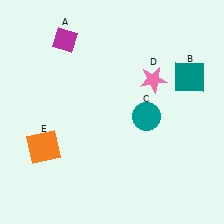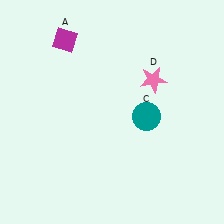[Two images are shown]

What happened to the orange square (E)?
The orange square (E) was removed in Image 2. It was in the bottom-left area of Image 1.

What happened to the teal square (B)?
The teal square (B) was removed in Image 2. It was in the top-right area of Image 1.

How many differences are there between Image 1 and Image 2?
There are 2 differences between the two images.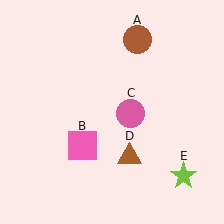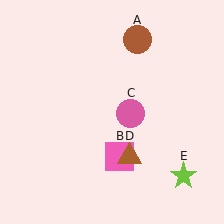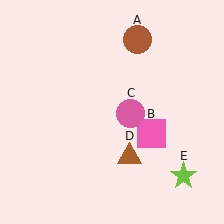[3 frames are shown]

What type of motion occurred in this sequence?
The pink square (object B) rotated counterclockwise around the center of the scene.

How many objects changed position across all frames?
1 object changed position: pink square (object B).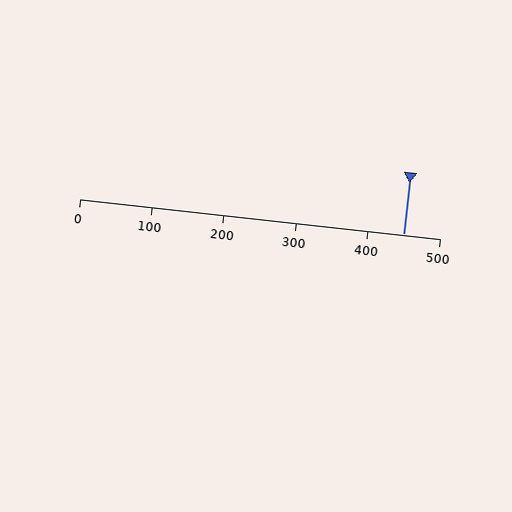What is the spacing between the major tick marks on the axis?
The major ticks are spaced 100 apart.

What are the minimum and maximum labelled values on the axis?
The axis runs from 0 to 500.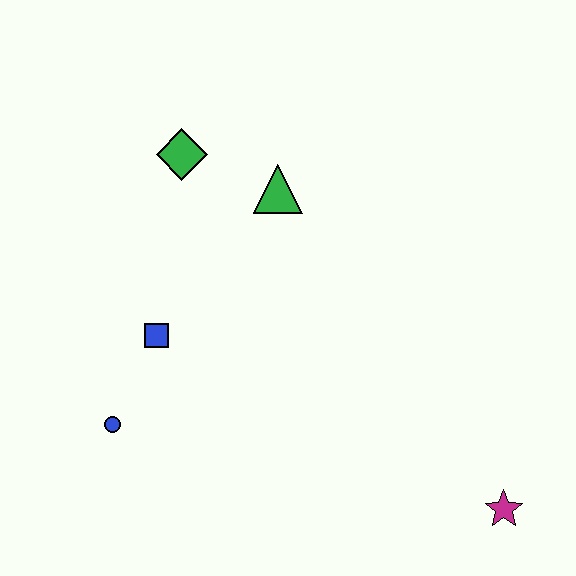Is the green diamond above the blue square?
Yes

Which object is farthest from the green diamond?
The magenta star is farthest from the green diamond.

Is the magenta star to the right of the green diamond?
Yes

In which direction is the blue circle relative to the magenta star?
The blue circle is to the left of the magenta star.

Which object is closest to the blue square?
The blue circle is closest to the blue square.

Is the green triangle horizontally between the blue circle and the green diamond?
No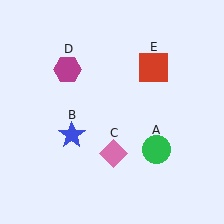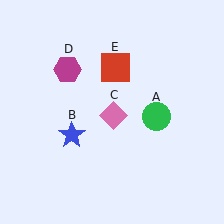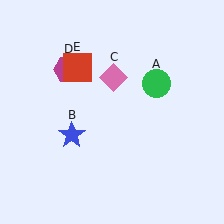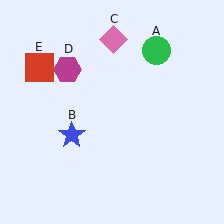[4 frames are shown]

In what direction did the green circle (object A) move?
The green circle (object A) moved up.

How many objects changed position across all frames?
3 objects changed position: green circle (object A), pink diamond (object C), red square (object E).